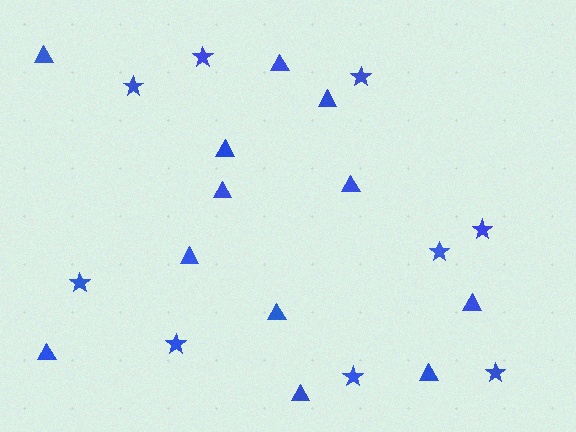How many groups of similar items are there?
There are 2 groups: one group of triangles (12) and one group of stars (9).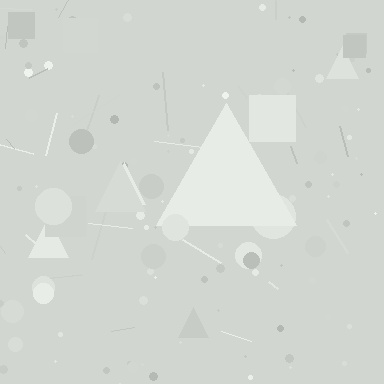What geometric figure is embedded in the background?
A triangle is embedded in the background.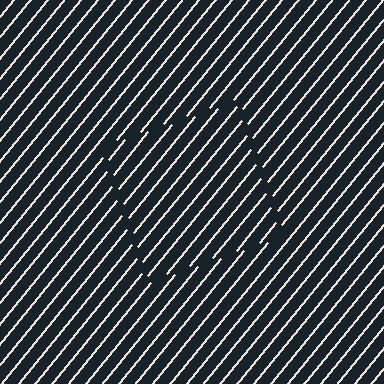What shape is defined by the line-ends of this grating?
An illusory square. The interior of the shape contains the same grating, shifted by half a period — the contour is defined by the phase discontinuity where line-ends from the inner and outer gratings abut.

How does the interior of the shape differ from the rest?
The interior of the shape contains the same grating, shifted by half a period — the contour is defined by the phase discontinuity where line-ends from the inner and outer gratings abut.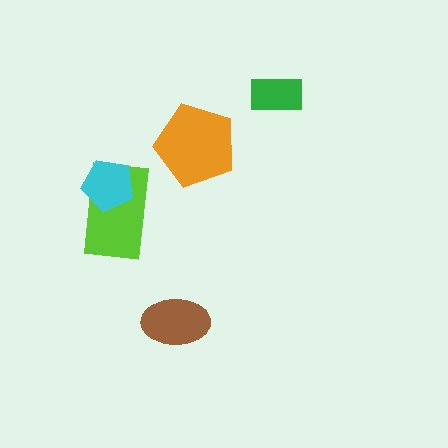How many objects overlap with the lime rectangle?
1 object overlaps with the lime rectangle.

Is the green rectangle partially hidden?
No, no other shape covers it.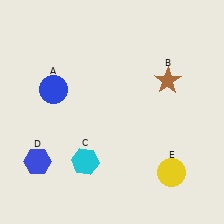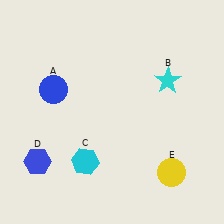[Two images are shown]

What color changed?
The star (B) changed from brown in Image 1 to cyan in Image 2.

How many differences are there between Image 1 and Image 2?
There is 1 difference between the two images.